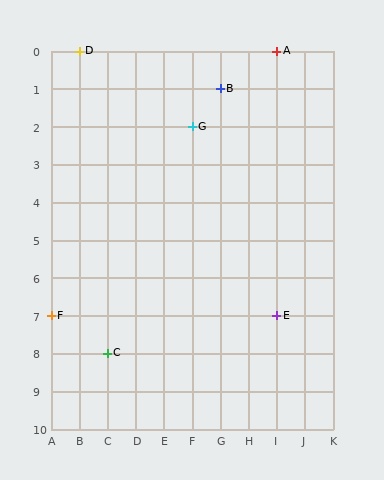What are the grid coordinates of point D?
Point D is at grid coordinates (B, 0).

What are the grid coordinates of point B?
Point B is at grid coordinates (G, 1).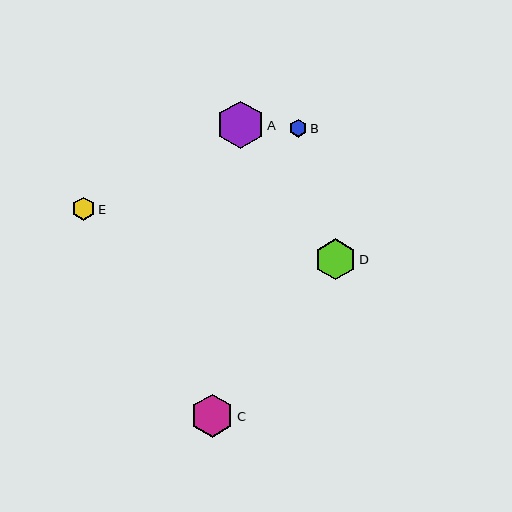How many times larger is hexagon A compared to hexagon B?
Hexagon A is approximately 2.6 times the size of hexagon B.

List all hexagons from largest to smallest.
From largest to smallest: A, C, D, E, B.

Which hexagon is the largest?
Hexagon A is the largest with a size of approximately 48 pixels.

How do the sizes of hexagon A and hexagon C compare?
Hexagon A and hexagon C are approximately the same size.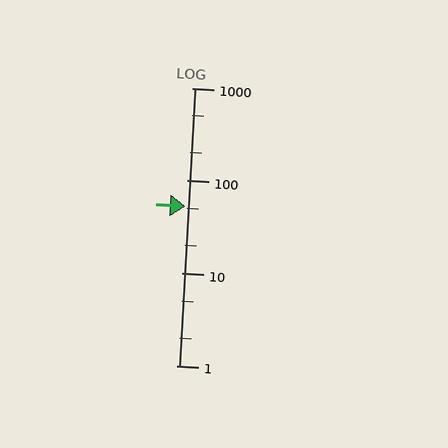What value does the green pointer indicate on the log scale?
The pointer indicates approximately 52.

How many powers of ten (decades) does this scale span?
The scale spans 3 decades, from 1 to 1000.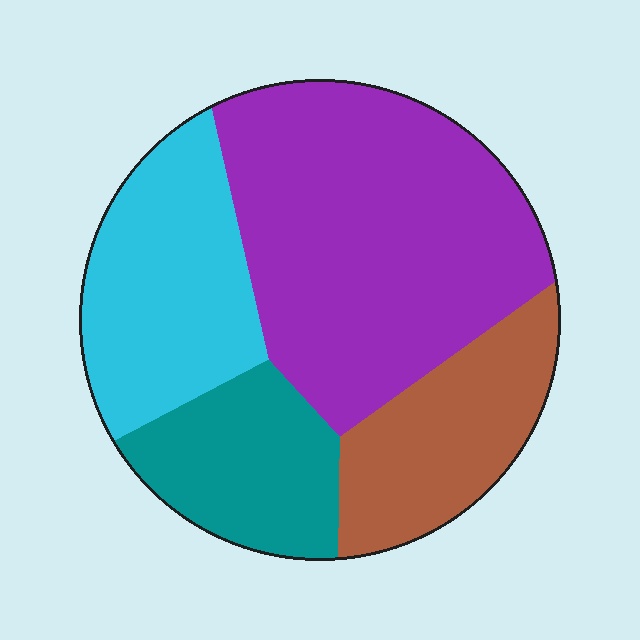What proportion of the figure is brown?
Brown covers 18% of the figure.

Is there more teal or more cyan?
Cyan.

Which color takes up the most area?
Purple, at roughly 45%.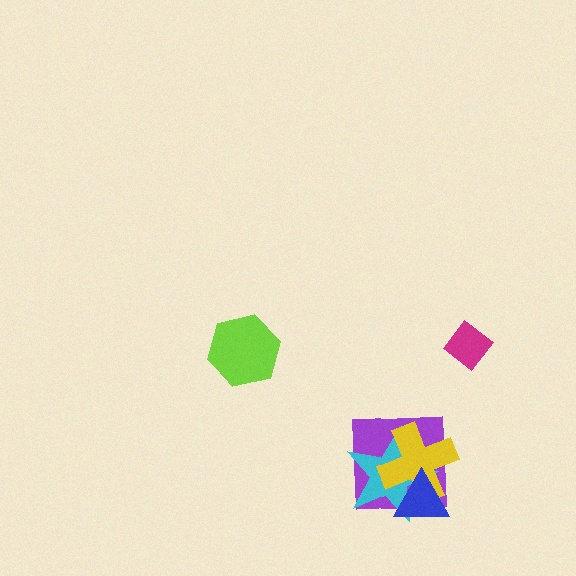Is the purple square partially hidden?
Yes, it is partially covered by another shape.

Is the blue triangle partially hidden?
No, no other shape covers it.